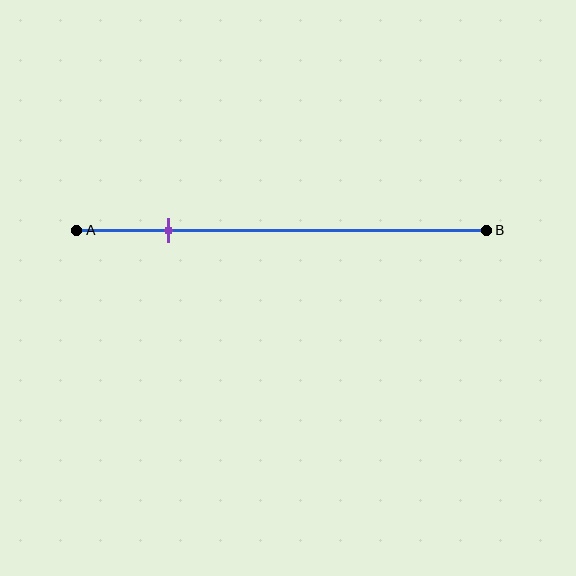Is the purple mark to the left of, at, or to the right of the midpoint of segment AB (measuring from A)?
The purple mark is to the left of the midpoint of segment AB.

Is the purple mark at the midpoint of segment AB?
No, the mark is at about 20% from A, not at the 50% midpoint.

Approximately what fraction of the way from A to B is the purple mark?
The purple mark is approximately 20% of the way from A to B.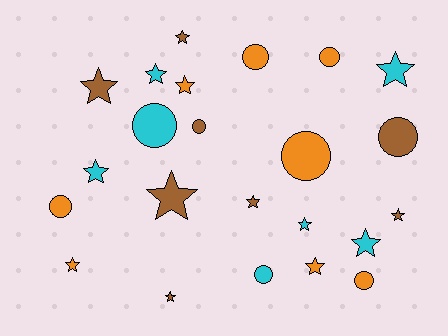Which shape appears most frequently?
Star, with 14 objects.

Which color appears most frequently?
Brown, with 8 objects.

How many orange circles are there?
There are 5 orange circles.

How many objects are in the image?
There are 23 objects.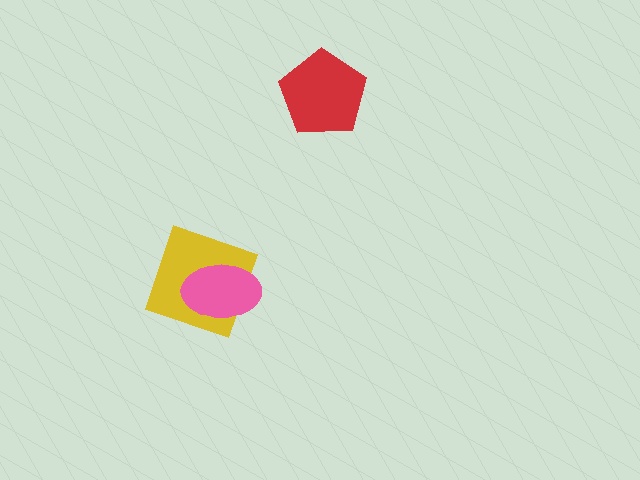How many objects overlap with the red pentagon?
0 objects overlap with the red pentagon.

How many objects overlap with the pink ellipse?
1 object overlaps with the pink ellipse.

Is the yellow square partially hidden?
Yes, it is partially covered by another shape.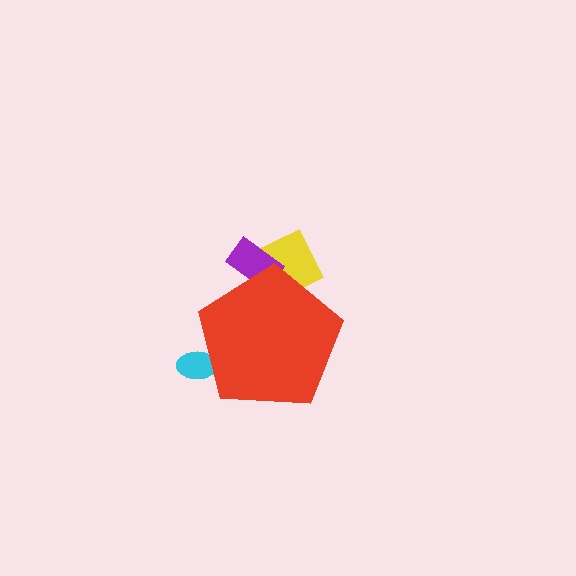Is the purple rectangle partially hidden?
Yes, the purple rectangle is partially hidden behind the red pentagon.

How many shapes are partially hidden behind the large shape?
3 shapes are partially hidden.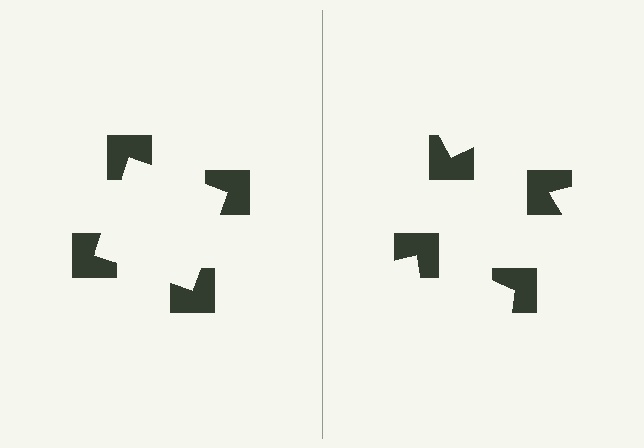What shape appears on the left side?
An illusory square.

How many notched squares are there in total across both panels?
8 — 4 on each side.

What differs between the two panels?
The notched squares are positioned identically on both sides; only the wedge orientations differ. On the left they align to a square; on the right they are misaligned.